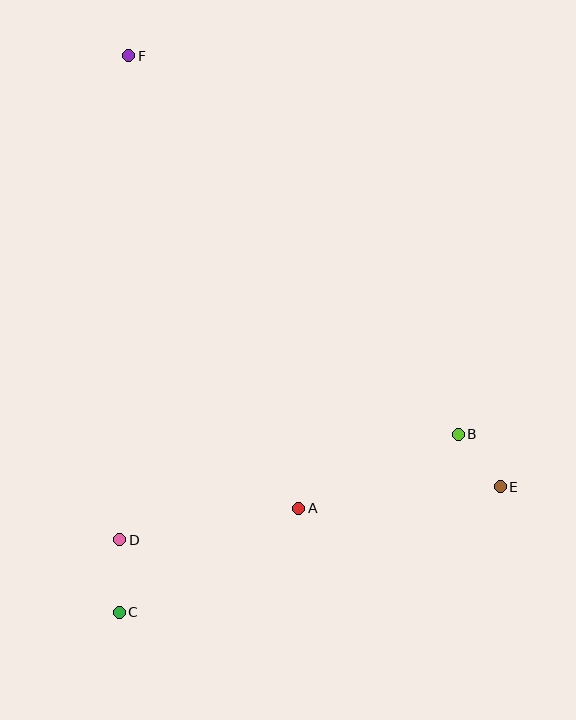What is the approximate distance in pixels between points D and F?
The distance between D and F is approximately 484 pixels.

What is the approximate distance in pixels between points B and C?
The distance between B and C is approximately 383 pixels.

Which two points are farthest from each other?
Points E and F are farthest from each other.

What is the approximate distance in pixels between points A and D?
The distance between A and D is approximately 182 pixels.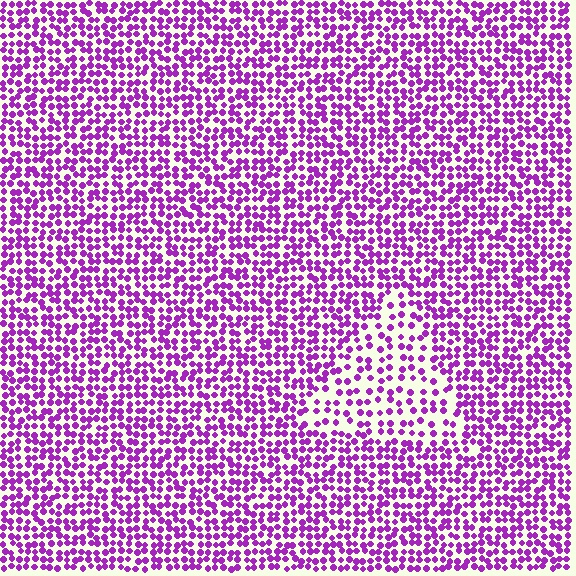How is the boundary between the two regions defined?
The boundary is defined by a change in element density (approximately 1.9x ratio). All elements are the same color, size, and shape.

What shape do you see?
I see a triangle.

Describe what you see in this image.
The image contains small purple elements arranged at two different densities. A triangle-shaped region is visible where the elements are less densely packed than the surrounding area.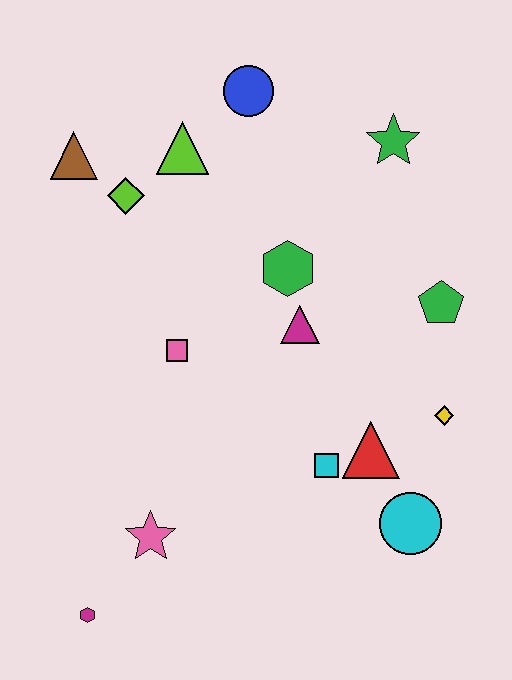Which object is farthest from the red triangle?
The brown triangle is farthest from the red triangle.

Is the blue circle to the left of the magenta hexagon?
No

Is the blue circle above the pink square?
Yes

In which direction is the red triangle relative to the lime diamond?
The red triangle is below the lime diamond.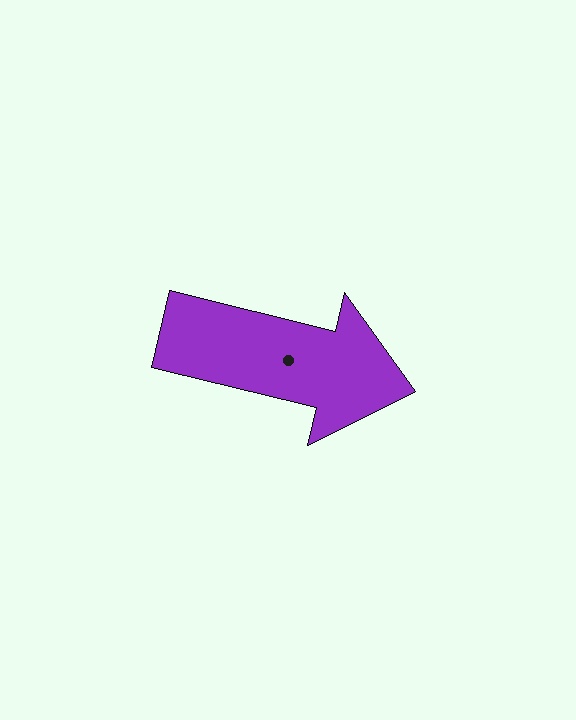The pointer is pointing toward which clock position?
Roughly 3 o'clock.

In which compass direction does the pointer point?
East.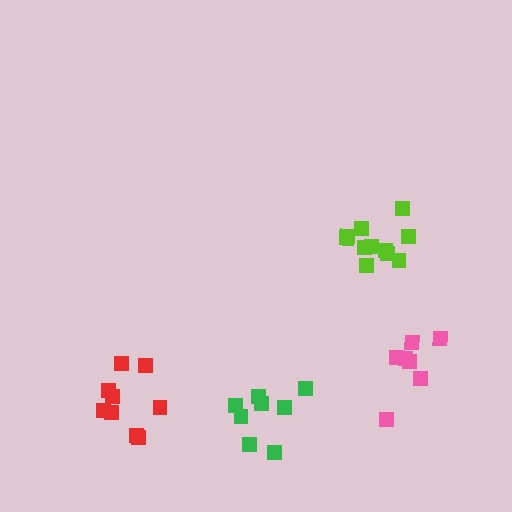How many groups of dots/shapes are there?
There are 4 groups.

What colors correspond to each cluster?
The clusters are colored: green, lime, pink, red.